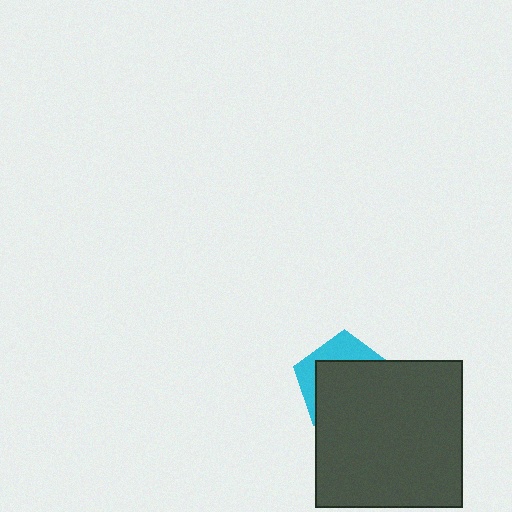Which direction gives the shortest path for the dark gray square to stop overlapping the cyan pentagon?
Moving toward the lower-right gives the shortest separation.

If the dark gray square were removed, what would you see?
You would see the complete cyan pentagon.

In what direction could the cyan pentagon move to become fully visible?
The cyan pentagon could move toward the upper-left. That would shift it out from behind the dark gray square entirely.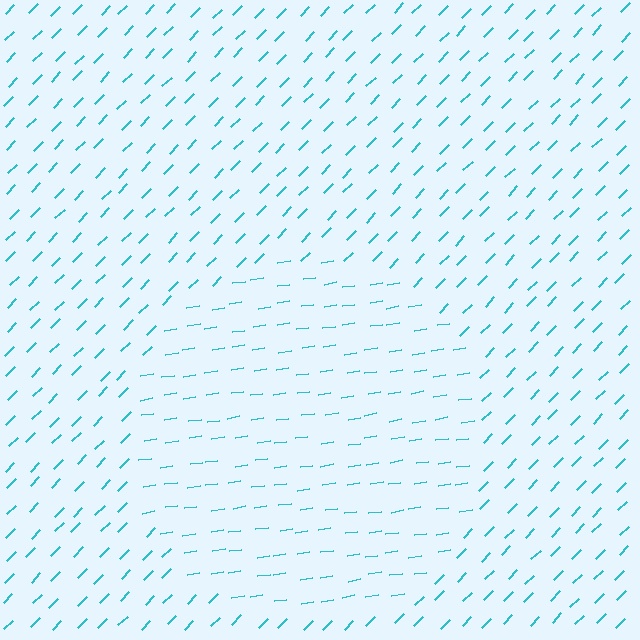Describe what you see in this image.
The image is filled with small cyan line segments. A circle region in the image has lines oriented differently from the surrounding lines, creating a visible texture boundary.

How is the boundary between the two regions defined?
The boundary is defined purely by a change in line orientation (approximately 37 degrees difference). All lines are the same color and thickness.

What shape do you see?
I see a circle.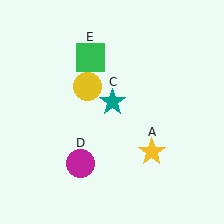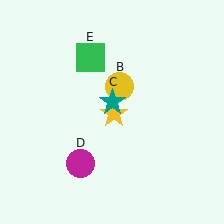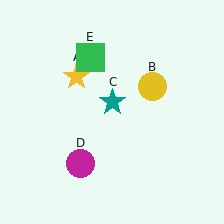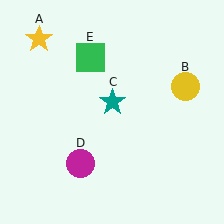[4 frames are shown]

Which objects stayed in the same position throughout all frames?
Teal star (object C) and magenta circle (object D) and green square (object E) remained stationary.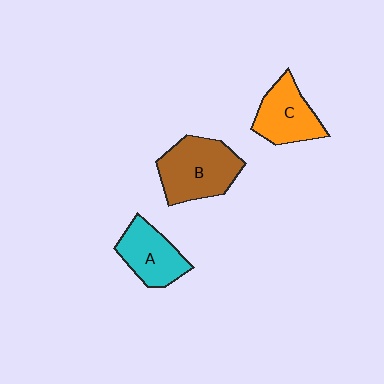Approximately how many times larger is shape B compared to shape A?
Approximately 1.4 times.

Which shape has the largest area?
Shape B (brown).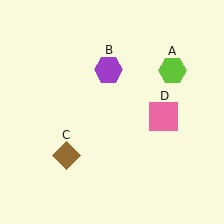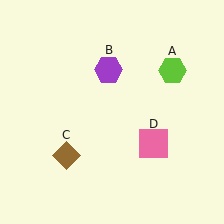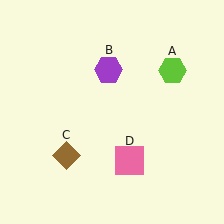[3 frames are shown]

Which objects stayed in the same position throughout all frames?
Lime hexagon (object A) and purple hexagon (object B) and brown diamond (object C) remained stationary.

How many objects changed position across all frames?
1 object changed position: pink square (object D).